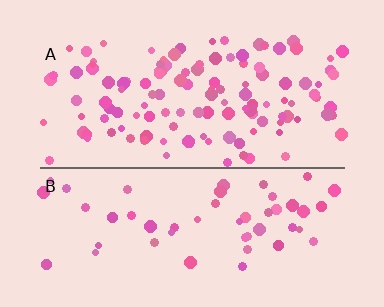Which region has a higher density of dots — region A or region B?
A (the top).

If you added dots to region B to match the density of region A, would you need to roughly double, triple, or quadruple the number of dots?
Approximately double.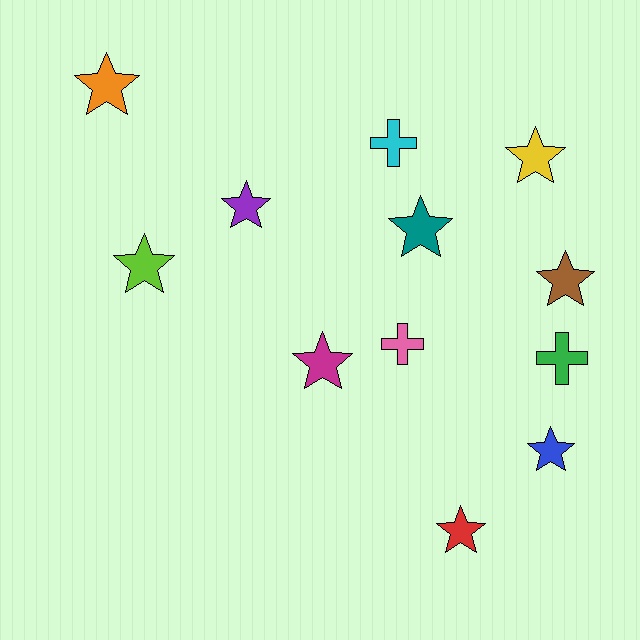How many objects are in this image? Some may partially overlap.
There are 12 objects.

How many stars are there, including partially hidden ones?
There are 9 stars.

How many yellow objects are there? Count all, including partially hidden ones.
There is 1 yellow object.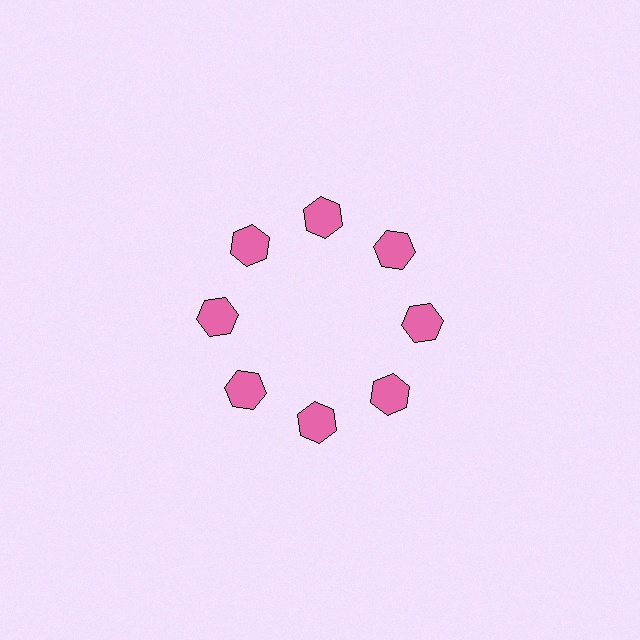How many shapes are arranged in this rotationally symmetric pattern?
There are 8 shapes, arranged in 8 groups of 1.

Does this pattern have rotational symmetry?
Yes, this pattern has 8-fold rotational symmetry. It looks the same after rotating 45 degrees around the center.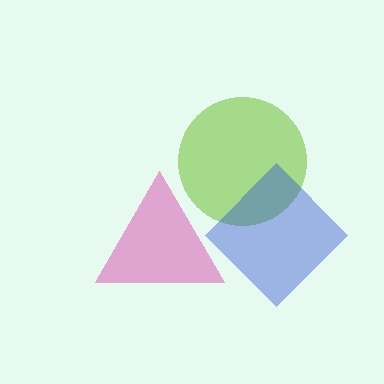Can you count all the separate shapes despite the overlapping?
Yes, there are 3 separate shapes.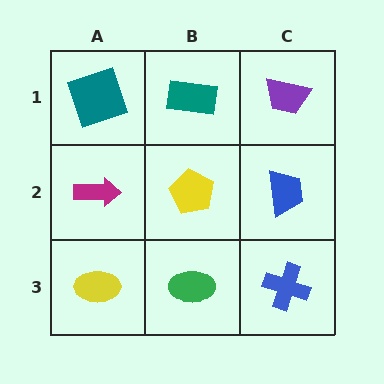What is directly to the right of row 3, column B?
A blue cross.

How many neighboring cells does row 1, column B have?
3.